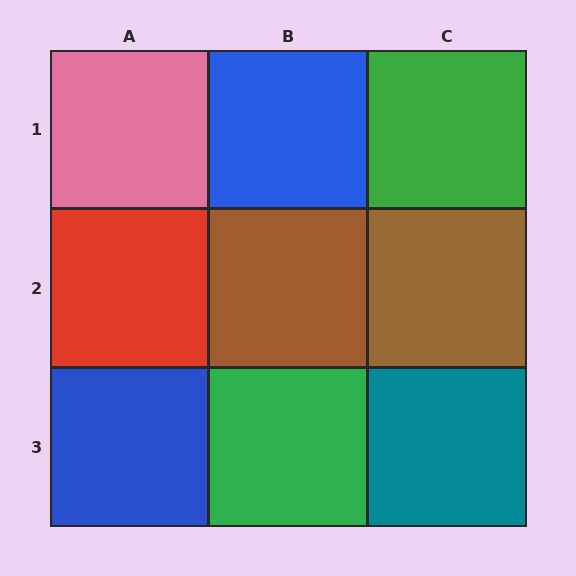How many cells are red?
1 cell is red.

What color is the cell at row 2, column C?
Brown.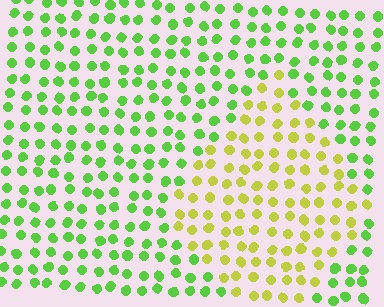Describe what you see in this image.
The image is filled with small lime elements in a uniform arrangement. A diamond-shaped region is visible where the elements are tinted to a slightly different hue, forming a subtle color boundary.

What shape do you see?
I see a diamond.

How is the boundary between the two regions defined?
The boundary is defined purely by a slight shift in hue (about 44 degrees). Spacing, size, and orientation are identical on both sides.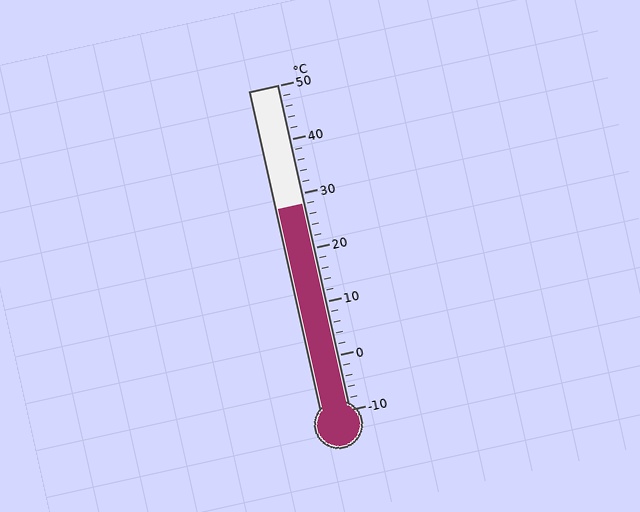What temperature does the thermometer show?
The thermometer shows approximately 28°C.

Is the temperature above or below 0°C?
The temperature is above 0°C.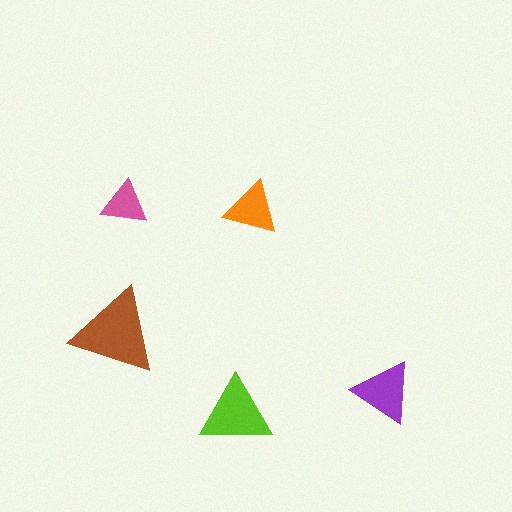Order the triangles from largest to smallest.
the brown one, the lime one, the purple one, the orange one, the pink one.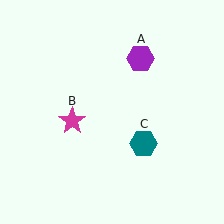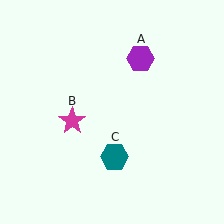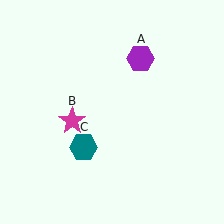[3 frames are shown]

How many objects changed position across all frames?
1 object changed position: teal hexagon (object C).